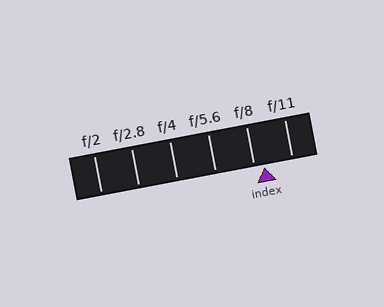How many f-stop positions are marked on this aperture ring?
There are 6 f-stop positions marked.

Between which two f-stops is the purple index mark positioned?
The index mark is between f/8 and f/11.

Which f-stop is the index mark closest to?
The index mark is closest to f/8.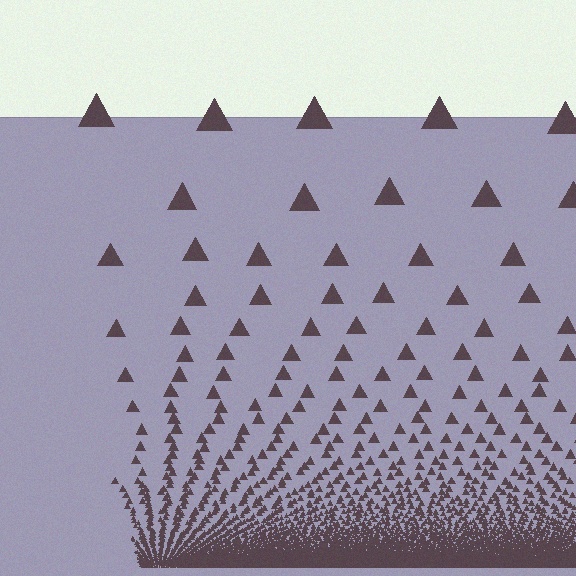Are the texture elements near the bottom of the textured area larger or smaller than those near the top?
Smaller. The gradient is inverted — elements near the bottom are smaller and denser.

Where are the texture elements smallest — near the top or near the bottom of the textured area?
Near the bottom.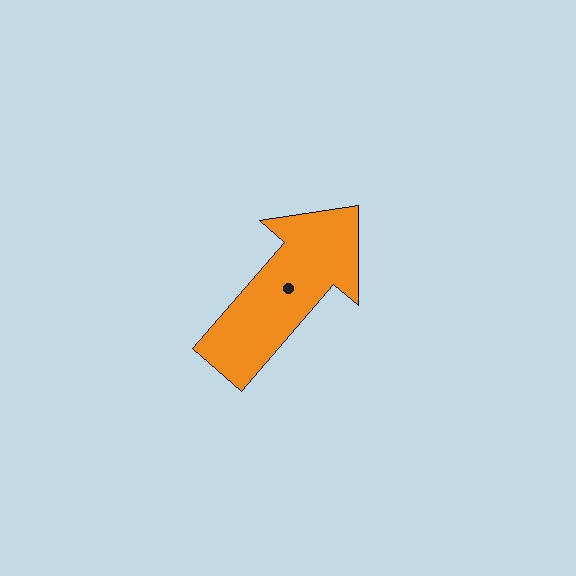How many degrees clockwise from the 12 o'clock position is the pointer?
Approximately 41 degrees.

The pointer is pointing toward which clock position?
Roughly 1 o'clock.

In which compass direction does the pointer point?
Northeast.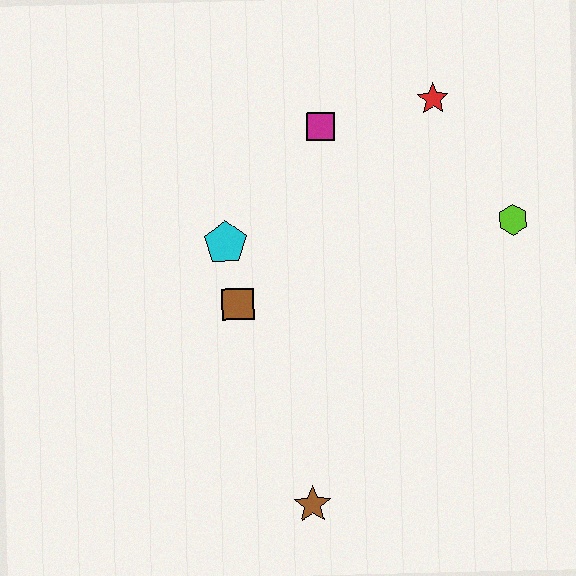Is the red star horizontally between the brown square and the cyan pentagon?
No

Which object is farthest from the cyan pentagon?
The lime hexagon is farthest from the cyan pentagon.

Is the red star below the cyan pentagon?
No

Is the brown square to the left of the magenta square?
Yes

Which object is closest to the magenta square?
The red star is closest to the magenta square.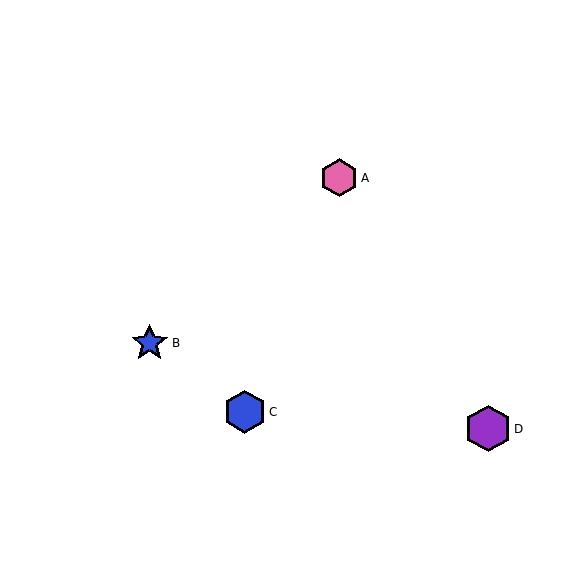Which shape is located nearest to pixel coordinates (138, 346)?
The blue star (labeled B) at (150, 343) is nearest to that location.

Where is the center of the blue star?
The center of the blue star is at (150, 343).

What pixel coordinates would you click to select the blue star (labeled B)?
Click at (150, 343) to select the blue star B.